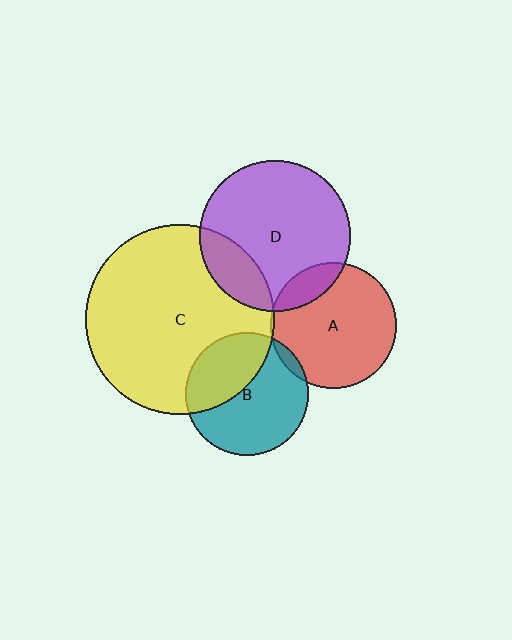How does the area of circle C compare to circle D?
Approximately 1.6 times.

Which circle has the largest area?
Circle C (yellow).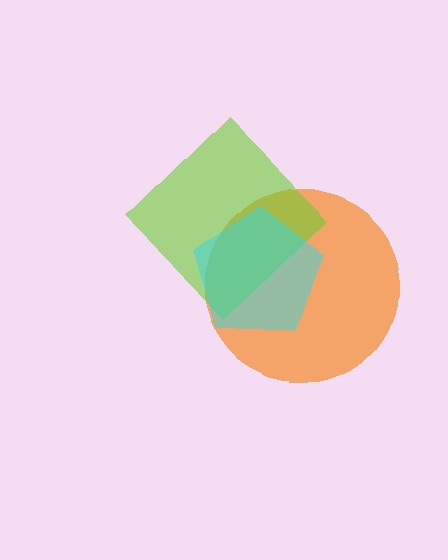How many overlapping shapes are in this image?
There are 3 overlapping shapes in the image.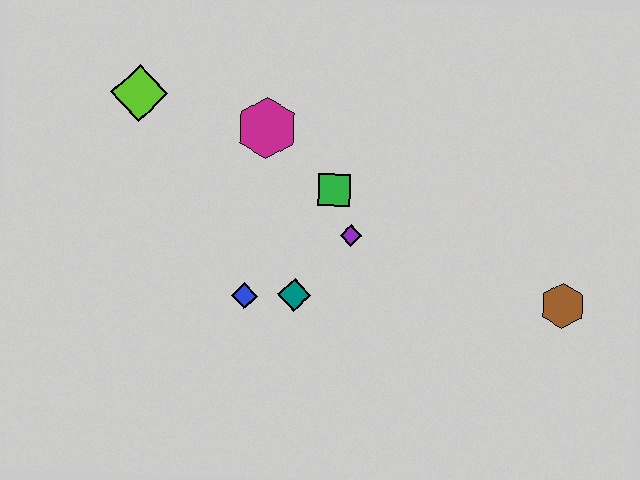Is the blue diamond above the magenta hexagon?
No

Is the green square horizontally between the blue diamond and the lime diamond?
No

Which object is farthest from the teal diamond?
The brown hexagon is farthest from the teal diamond.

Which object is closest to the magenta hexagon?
The green square is closest to the magenta hexagon.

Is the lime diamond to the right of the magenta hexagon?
No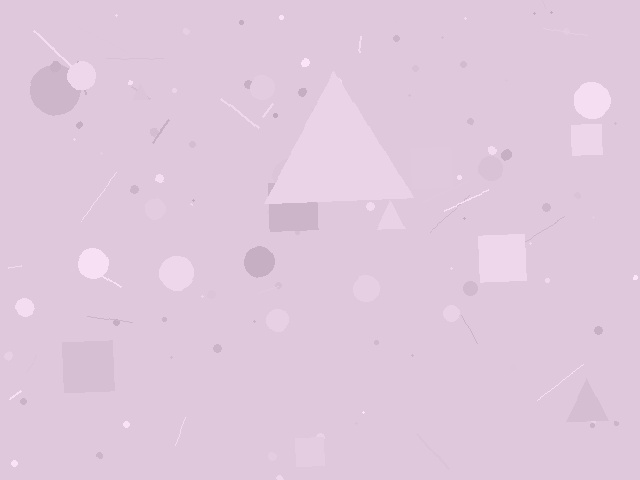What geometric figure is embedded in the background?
A triangle is embedded in the background.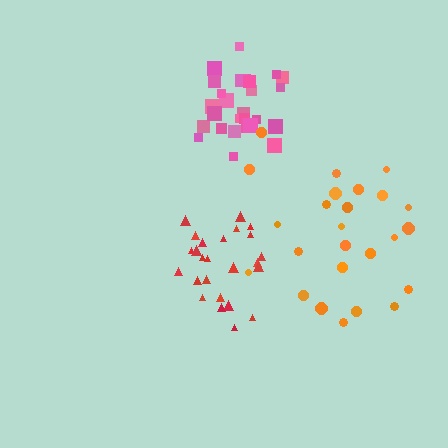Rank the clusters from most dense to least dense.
pink, red, orange.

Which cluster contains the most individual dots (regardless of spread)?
Pink (27).